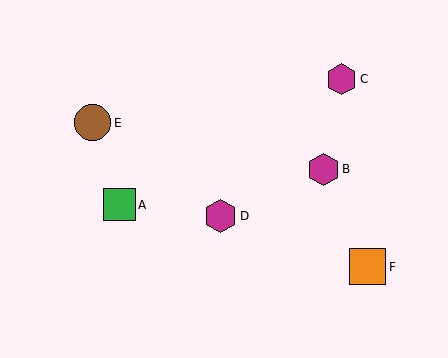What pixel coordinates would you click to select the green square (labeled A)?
Click at (119, 205) to select the green square A.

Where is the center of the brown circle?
The center of the brown circle is at (93, 123).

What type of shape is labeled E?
Shape E is a brown circle.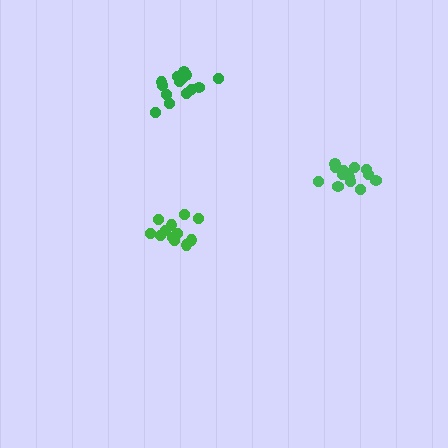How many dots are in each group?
Group 1: 12 dots, Group 2: 14 dots, Group 3: 14 dots (40 total).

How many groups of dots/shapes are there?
There are 3 groups.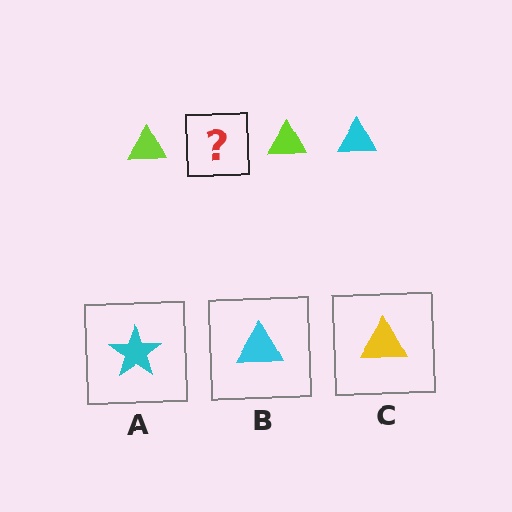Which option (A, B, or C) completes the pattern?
B.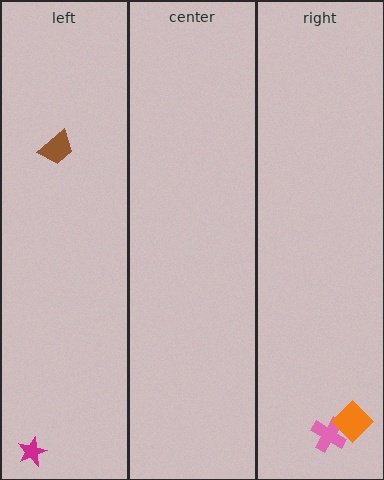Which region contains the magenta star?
The left region.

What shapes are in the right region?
The pink cross, the orange diamond.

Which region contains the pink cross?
The right region.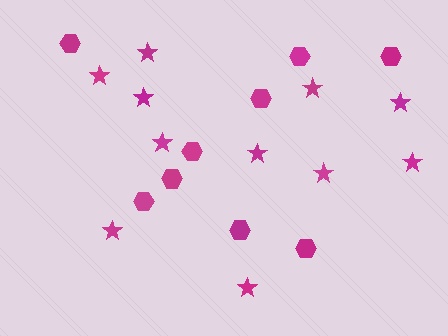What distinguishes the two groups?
There are 2 groups: one group of stars (11) and one group of hexagons (9).